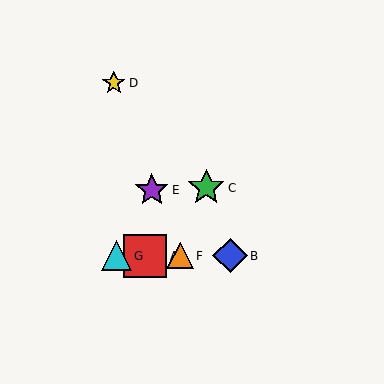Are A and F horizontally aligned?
Yes, both are at y≈256.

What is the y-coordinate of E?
Object E is at y≈190.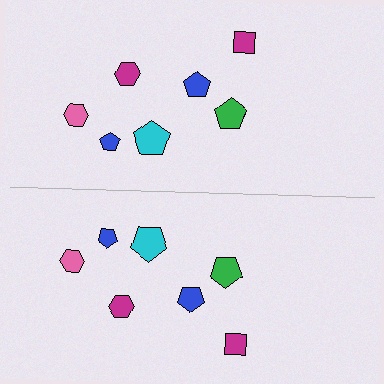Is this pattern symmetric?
Yes, this pattern has bilateral (reflection) symmetry.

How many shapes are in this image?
There are 14 shapes in this image.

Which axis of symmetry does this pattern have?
The pattern has a horizontal axis of symmetry running through the center of the image.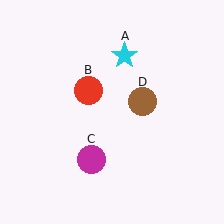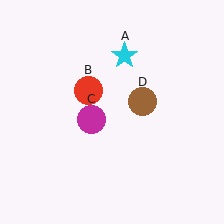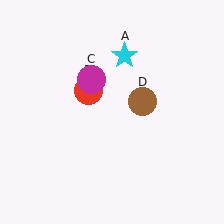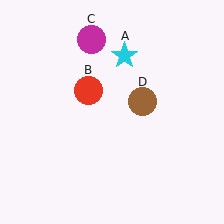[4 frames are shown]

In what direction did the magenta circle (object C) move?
The magenta circle (object C) moved up.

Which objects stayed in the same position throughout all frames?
Cyan star (object A) and red circle (object B) and brown circle (object D) remained stationary.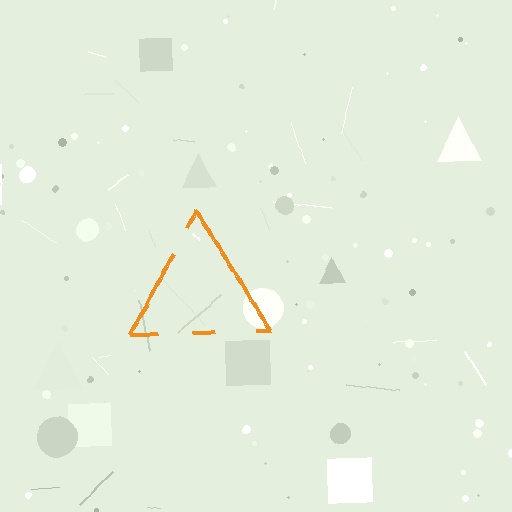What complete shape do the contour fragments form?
The contour fragments form a triangle.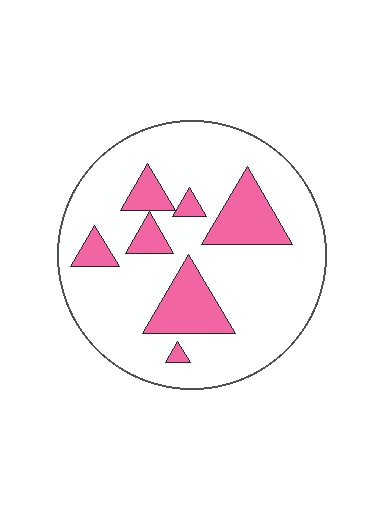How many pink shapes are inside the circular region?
7.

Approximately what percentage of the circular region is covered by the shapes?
Approximately 20%.